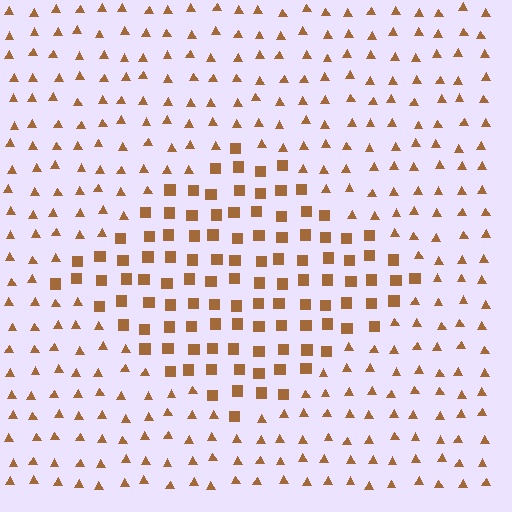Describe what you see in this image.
The image is filled with small brown elements arranged in a uniform grid. A diamond-shaped region contains squares, while the surrounding area contains triangles. The boundary is defined purely by the change in element shape.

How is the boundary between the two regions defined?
The boundary is defined by a change in element shape: squares inside vs. triangles outside. All elements share the same color and spacing.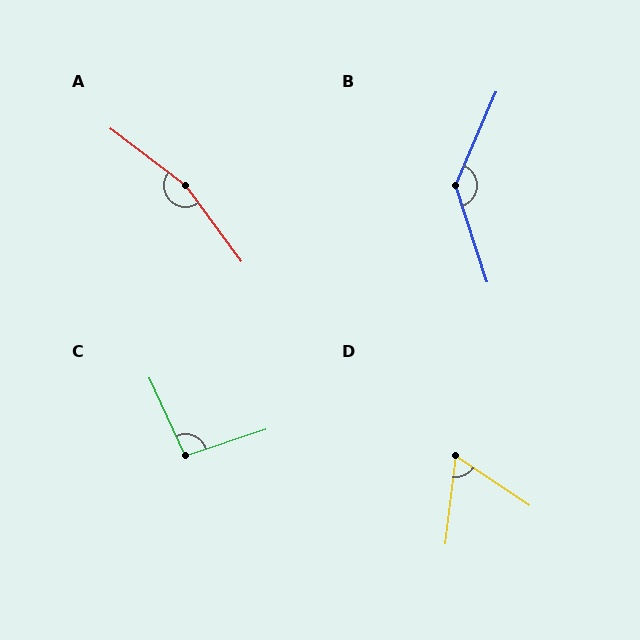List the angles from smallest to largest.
D (63°), C (96°), B (139°), A (164°).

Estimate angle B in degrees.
Approximately 139 degrees.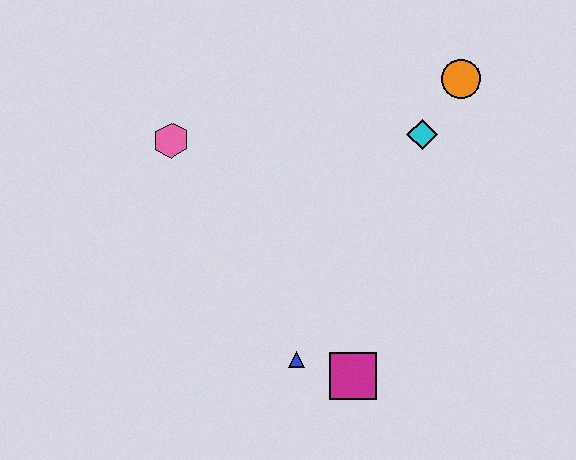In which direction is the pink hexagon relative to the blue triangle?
The pink hexagon is above the blue triangle.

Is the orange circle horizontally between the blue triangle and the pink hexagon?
No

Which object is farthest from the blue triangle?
The orange circle is farthest from the blue triangle.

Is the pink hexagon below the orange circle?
Yes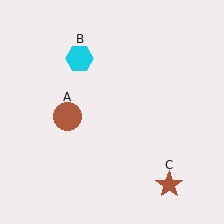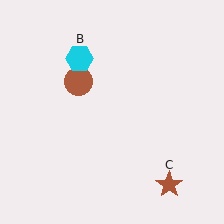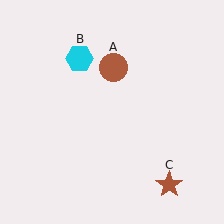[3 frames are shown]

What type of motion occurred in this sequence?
The brown circle (object A) rotated clockwise around the center of the scene.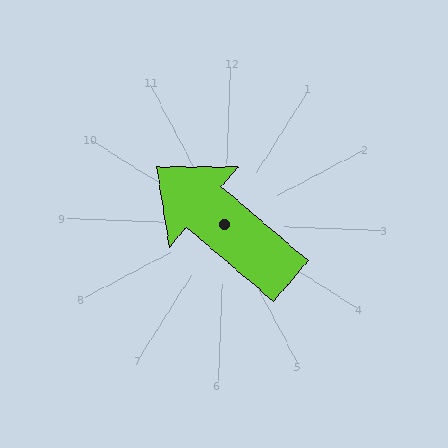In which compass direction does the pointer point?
Northwest.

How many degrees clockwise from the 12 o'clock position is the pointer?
Approximately 308 degrees.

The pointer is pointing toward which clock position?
Roughly 10 o'clock.